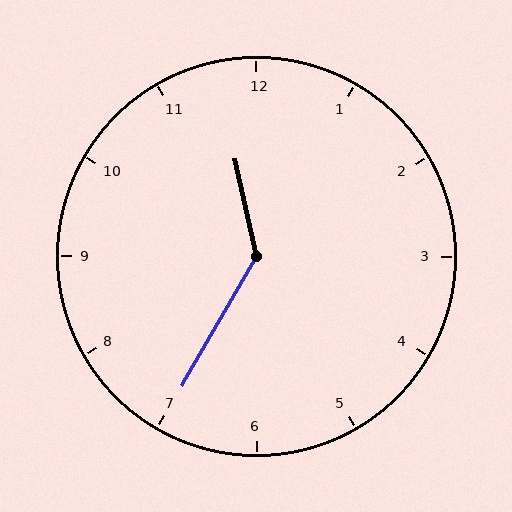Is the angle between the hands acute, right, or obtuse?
It is obtuse.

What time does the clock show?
11:35.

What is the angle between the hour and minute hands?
Approximately 138 degrees.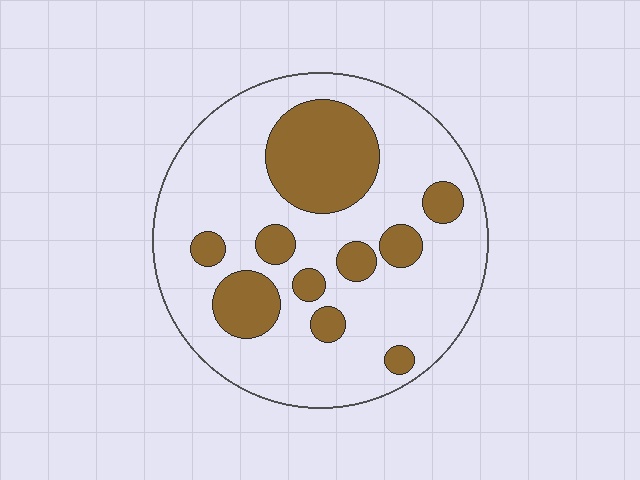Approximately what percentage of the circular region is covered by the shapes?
Approximately 25%.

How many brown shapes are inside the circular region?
10.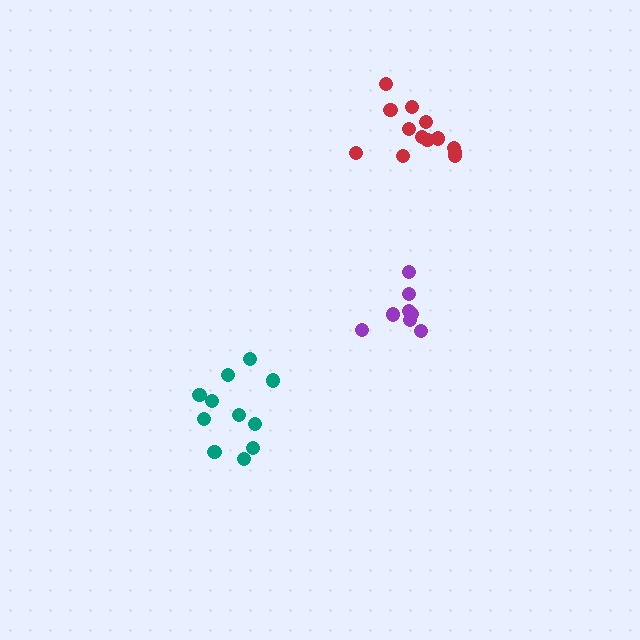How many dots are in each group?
Group 1: 8 dots, Group 2: 11 dots, Group 3: 13 dots (32 total).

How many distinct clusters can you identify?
There are 3 distinct clusters.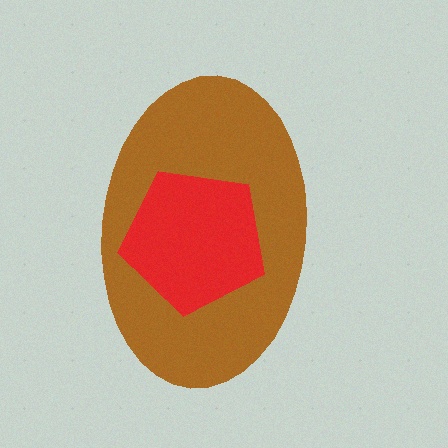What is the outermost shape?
The brown ellipse.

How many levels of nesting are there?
2.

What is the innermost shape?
The red pentagon.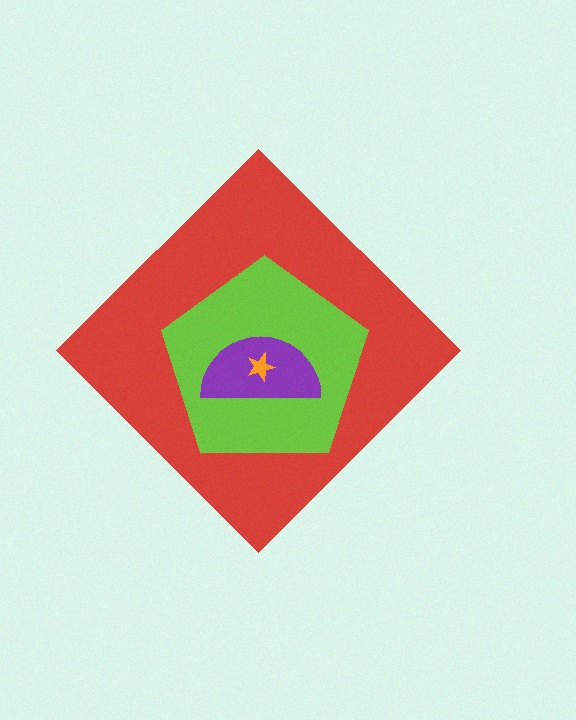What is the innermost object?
The orange star.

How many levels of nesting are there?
4.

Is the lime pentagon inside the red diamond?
Yes.